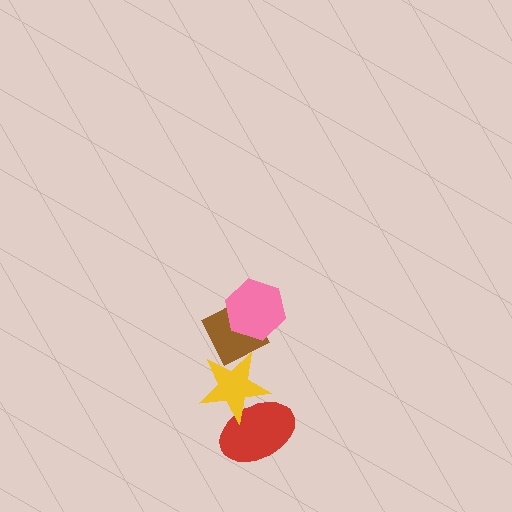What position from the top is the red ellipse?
The red ellipse is 4th from the top.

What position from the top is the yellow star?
The yellow star is 3rd from the top.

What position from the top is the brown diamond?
The brown diamond is 2nd from the top.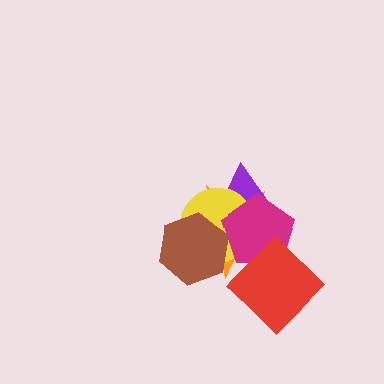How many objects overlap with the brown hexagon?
3 objects overlap with the brown hexagon.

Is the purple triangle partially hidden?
Yes, it is partially covered by another shape.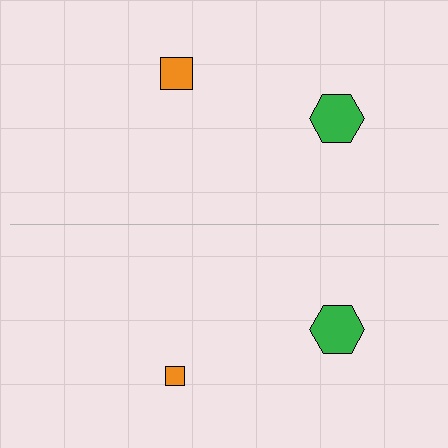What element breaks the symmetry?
The orange square on the bottom side has a different size than its mirror counterpart.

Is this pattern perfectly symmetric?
No, the pattern is not perfectly symmetric. The orange square on the bottom side has a different size than its mirror counterpart.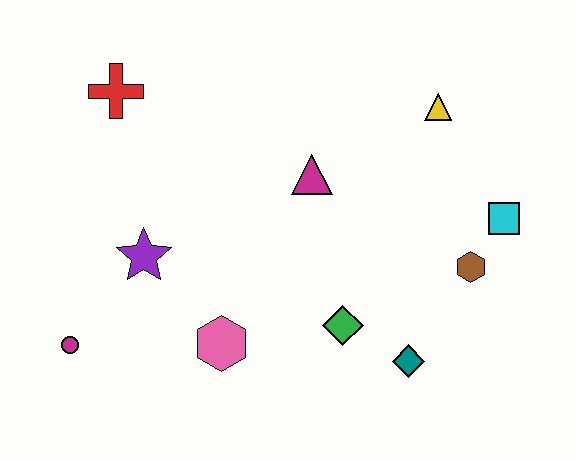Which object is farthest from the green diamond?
The red cross is farthest from the green diamond.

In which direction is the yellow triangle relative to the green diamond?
The yellow triangle is above the green diamond.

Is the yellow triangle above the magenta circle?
Yes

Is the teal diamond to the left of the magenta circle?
No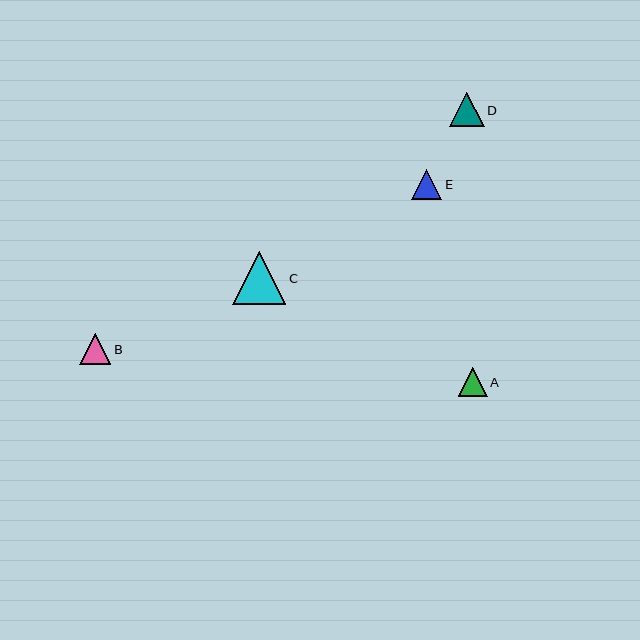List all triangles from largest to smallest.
From largest to smallest: C, D, B, E, A.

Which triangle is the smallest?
Triangle A is the smallest with a size of approximately 29 pixels.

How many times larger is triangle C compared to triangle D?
Triangle C is approximately 1.6 times the size of triangle D.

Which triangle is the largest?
Triangle C is the largest with a size of approximately 53 pixels.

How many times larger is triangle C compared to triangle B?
Triangle C is approximately 1.7 times the size of triangle B.